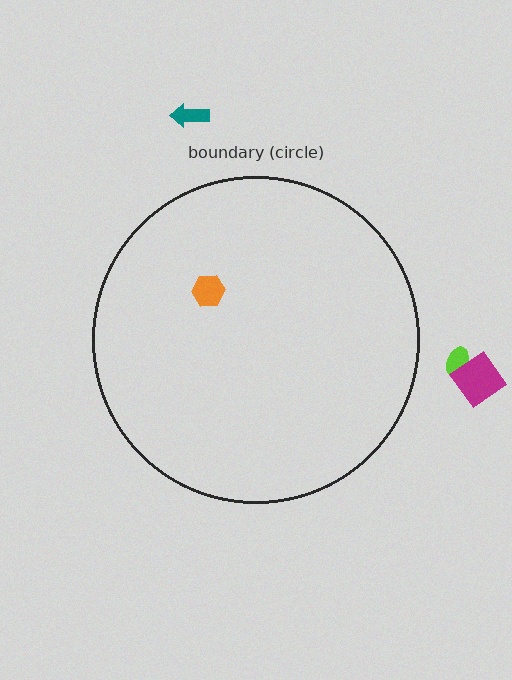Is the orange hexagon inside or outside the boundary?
Inside.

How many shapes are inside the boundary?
1 inside, 3 outside.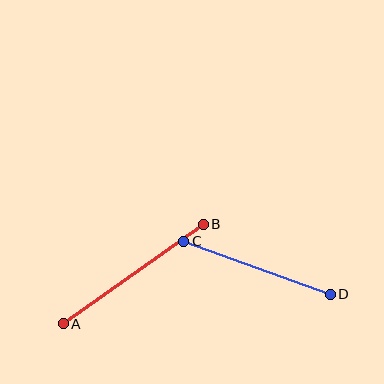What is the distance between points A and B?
The distance is approximately 172 pixels.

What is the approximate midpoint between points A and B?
The midpoint is at approximately (133, 274) pixels.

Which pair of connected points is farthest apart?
Points A and B are farthest apart.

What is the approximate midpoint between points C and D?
The midpoint is at approximately (257, 268) pixels.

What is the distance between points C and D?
The distance is approximately 156 pixels.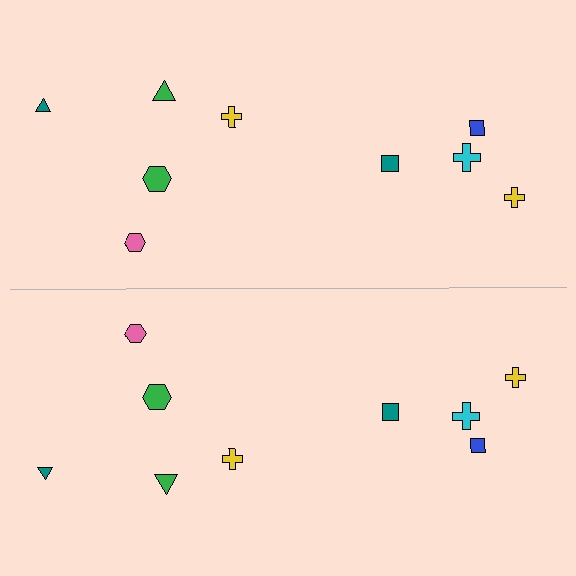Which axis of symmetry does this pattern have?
The pattern has a horizontal axis of symmetry running through the center of the image.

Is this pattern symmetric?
Yes, this pattern has bilateral (reflection) symmetry.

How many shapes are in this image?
There are 18 shapes in this image.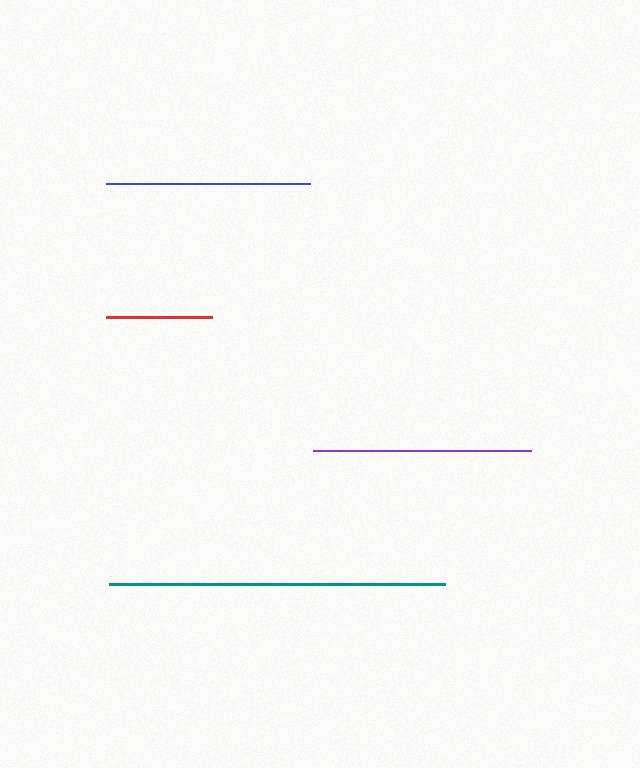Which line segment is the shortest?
The red line is the shortest at approximately 106 pixels.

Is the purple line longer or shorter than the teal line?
The teal line is longer than the purple line.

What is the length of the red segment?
The red segment is approximately 106 pixels long.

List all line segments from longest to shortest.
From longest to shortest: teal, purple, blue, red.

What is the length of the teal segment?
The teal segment is approximately 336 pixels long.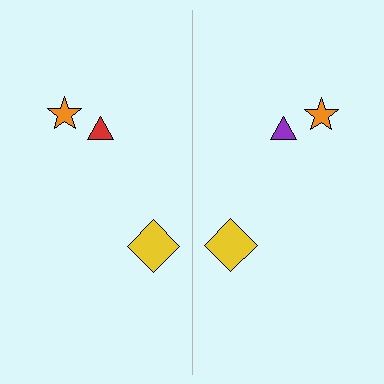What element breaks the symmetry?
The purple triangle on the right side breaks the symmetry — its mirror counterpart is red.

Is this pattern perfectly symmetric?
No, the pattern is not perfectly symmetric. The purple triangle on the right side breaks the symmetry — its mirror counterpart is red.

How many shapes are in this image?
There are 6 shapes in this image.